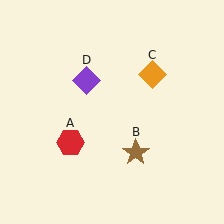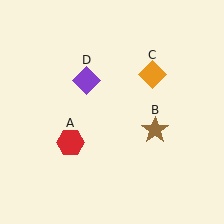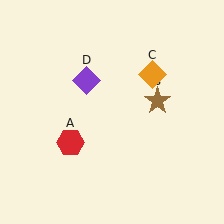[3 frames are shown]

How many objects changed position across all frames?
1 object changed position: brown star (object B).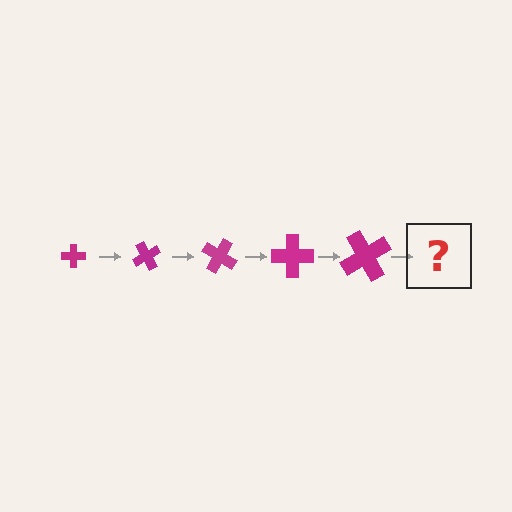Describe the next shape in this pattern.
It should be a cross, larger than the previous one and rotated 300 degrees from the start.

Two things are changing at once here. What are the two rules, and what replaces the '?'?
The two rules are that the cross grows larger each step and it rotates 60 degrees each step. The '?' should be a cross, larger than the previous one and rotated 300 degrees from the start.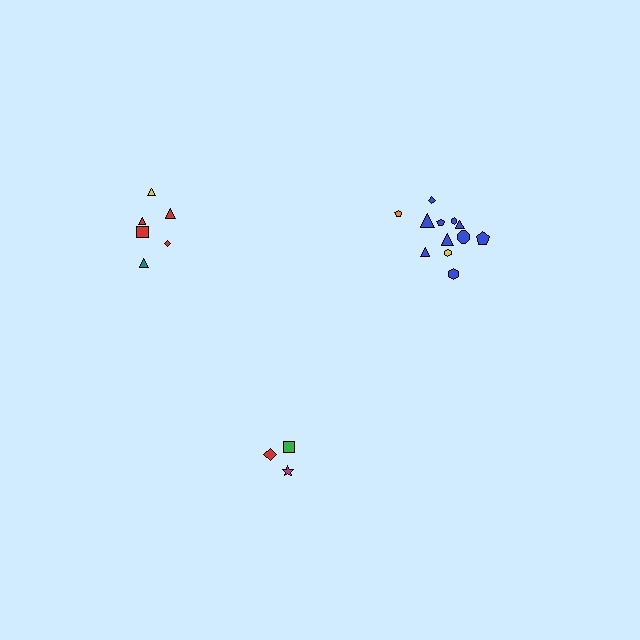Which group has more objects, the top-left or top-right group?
The top-right group.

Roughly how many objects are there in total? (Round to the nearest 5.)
Roughly 20 objects in total.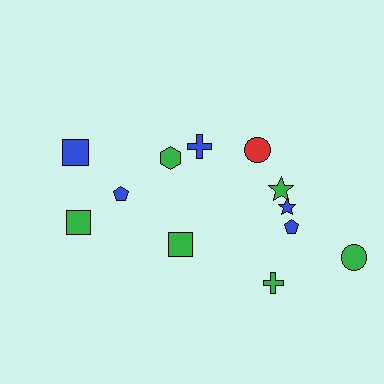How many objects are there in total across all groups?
There are 12 objects.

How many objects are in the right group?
There are 8 objects.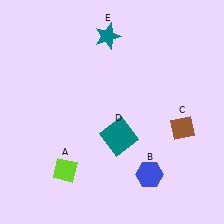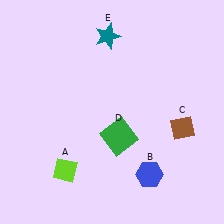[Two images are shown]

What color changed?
The square (D) changed from teal in Image 1 to green in Image 2.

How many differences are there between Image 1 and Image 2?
There is 1 difference between the two images.